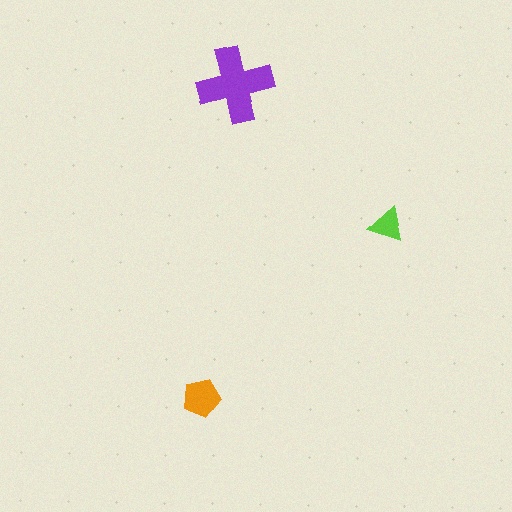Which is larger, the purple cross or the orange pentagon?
The purple cross.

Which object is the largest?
The purple cross.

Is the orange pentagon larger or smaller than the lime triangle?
Larger.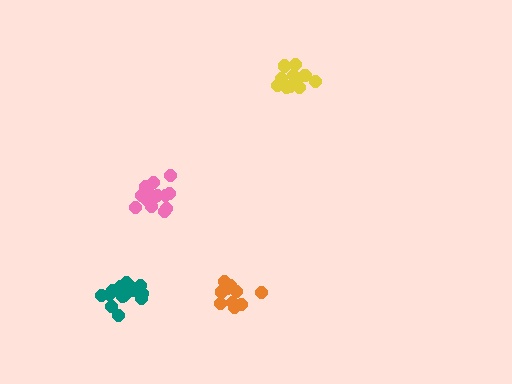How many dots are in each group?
Group 1: 17 dots, Group 2: 12 dots, Group 3: 17 dots, Group 4: 11 dots (57 total).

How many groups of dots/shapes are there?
There are 4 groups.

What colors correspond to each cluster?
The clusters are colored: pink, yellow, teal, orange.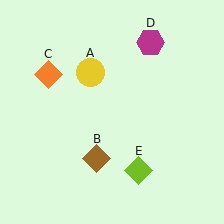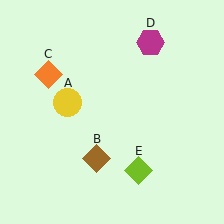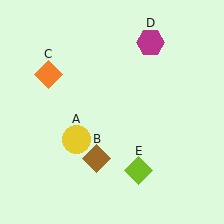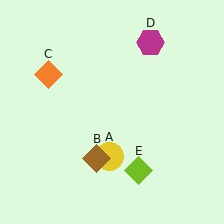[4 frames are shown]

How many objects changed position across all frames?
1 object changed position: yellow circle (object A).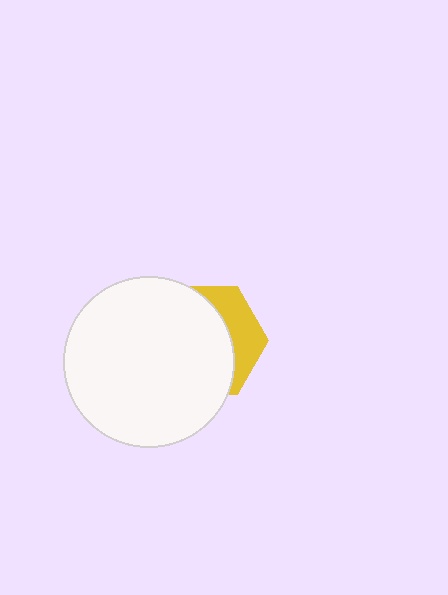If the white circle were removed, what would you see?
You would see the complete yellow hexagon.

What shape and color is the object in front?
The object in front is a white circle.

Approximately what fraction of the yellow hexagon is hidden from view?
Roughly 70% of the yellow hexagon is hidden behind the white circle.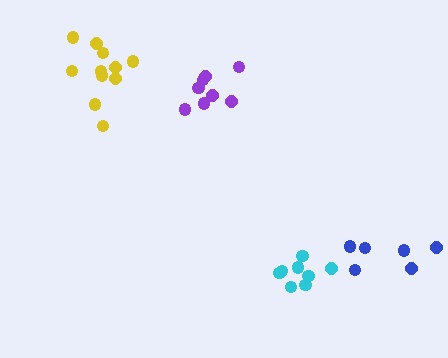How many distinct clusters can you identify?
There are 4 distinct clusters.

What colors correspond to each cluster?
The clusters are colored: yellow, cyan, purple, blue.